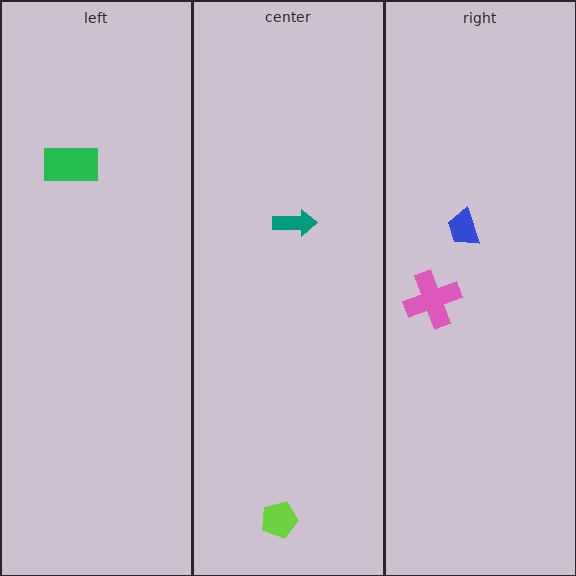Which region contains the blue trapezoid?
The right region.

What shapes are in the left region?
The green rectangle.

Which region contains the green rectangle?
The left region.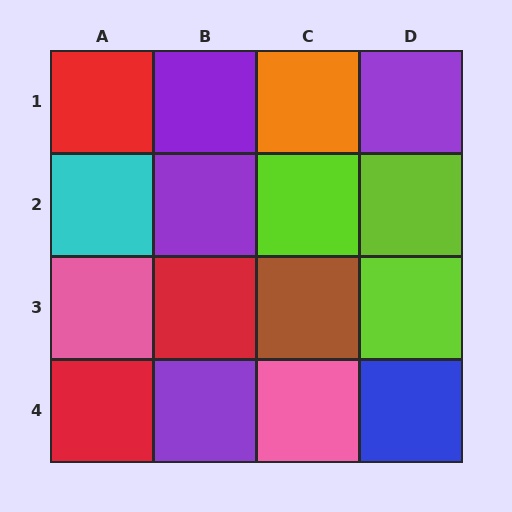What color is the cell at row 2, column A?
Cyan.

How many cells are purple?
4 cells are purple.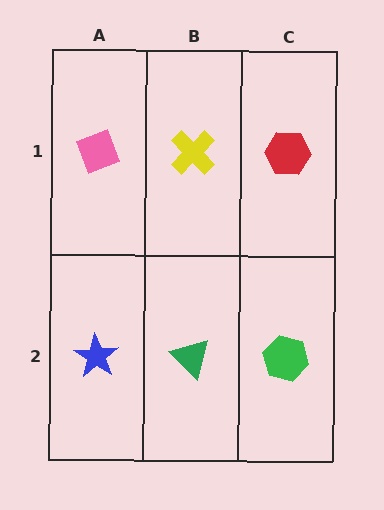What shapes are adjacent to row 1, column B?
A green triangle (row 2, column B), a pink diamond (row 1, column A), a red hexagon (row 1, column C).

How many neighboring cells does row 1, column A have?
2.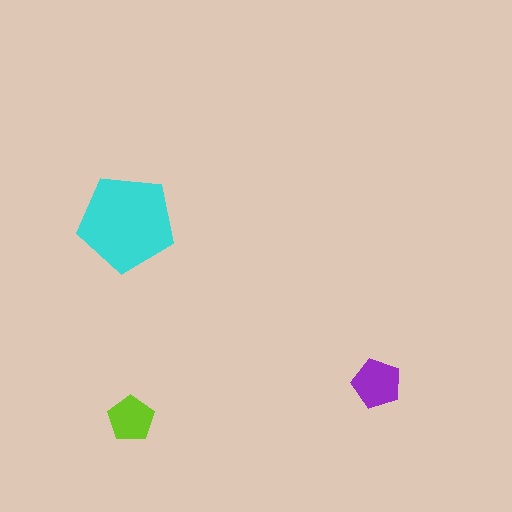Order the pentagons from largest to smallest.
the cyan one, the purple one, the lime one.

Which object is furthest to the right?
The purple pentagon is rightmost.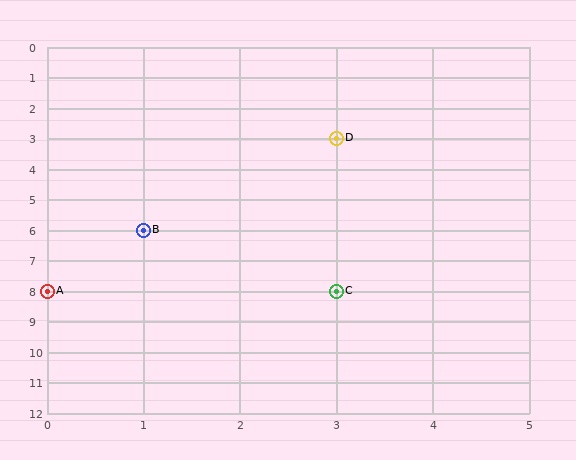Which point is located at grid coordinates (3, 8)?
Point C is at (3, 8).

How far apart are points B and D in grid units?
Points B and D are 2 columns and 3 rows apart (about 3.6 grid units diagonally).